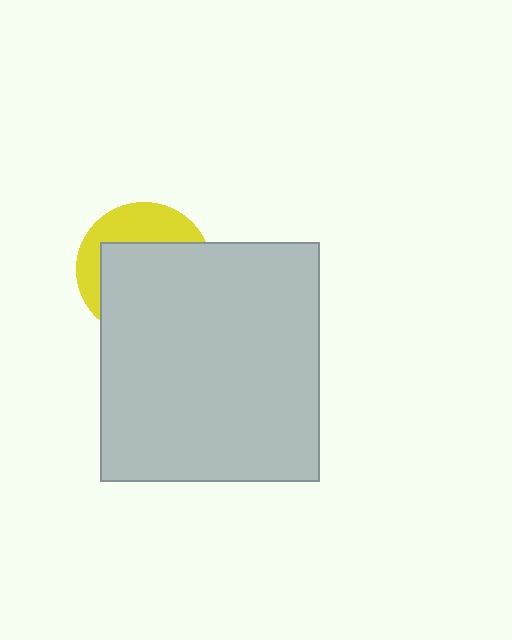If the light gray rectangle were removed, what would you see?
You would see the complete yellow circle.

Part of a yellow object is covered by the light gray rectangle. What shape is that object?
It is a circle.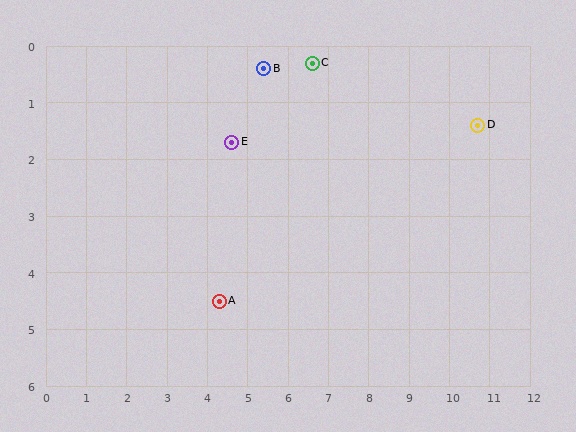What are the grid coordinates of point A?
Point A is at approximately (4.3, 4.5).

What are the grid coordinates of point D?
Point D is at approximately (10.7, 1.4).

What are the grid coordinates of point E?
Point E is at approximately (4.6, 1.7).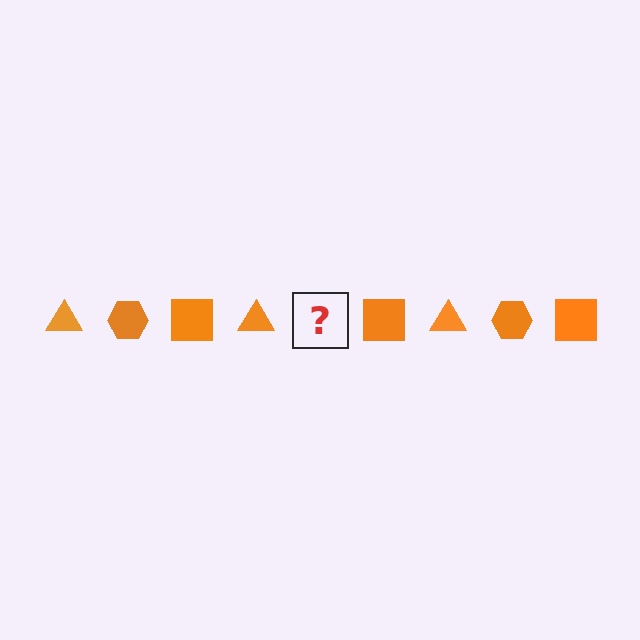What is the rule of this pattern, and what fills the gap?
The rule is that the pattern cycles through triangle, hexagon, square shapes in orange. The gap should be filled with an orange hexagon.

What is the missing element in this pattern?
The missing element is an orange hexagon.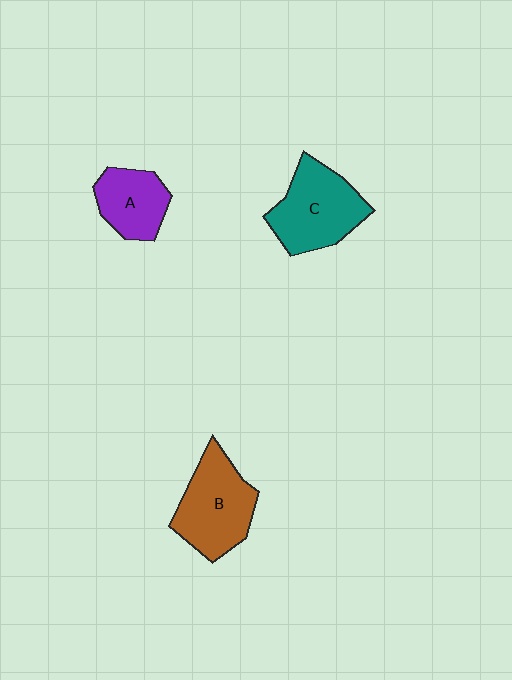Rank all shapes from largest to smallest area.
From largest to smallest: C (teal), B (brown), A (purple).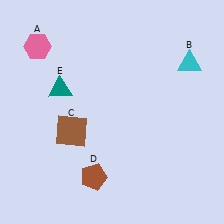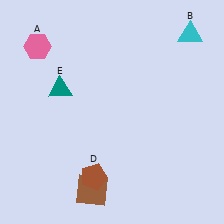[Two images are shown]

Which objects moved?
The objects that moved are: the cyan triangle (B), the brown square (C).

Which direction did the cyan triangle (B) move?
The cyan triangle (B) moved up.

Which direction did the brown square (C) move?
The brown square (C) moved down.